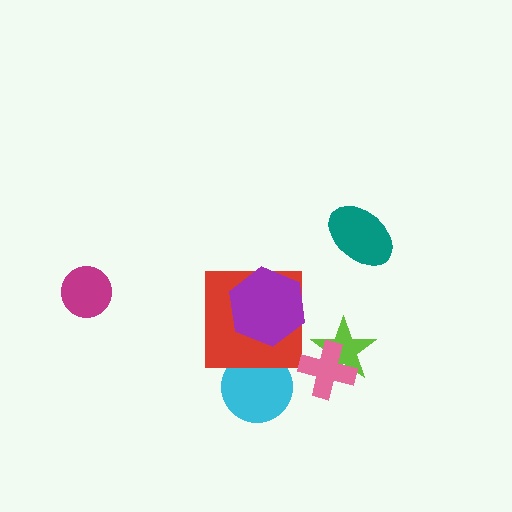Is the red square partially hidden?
Yes, it is partially covered by another shape.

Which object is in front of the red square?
The purple hexagon is in front of the red square.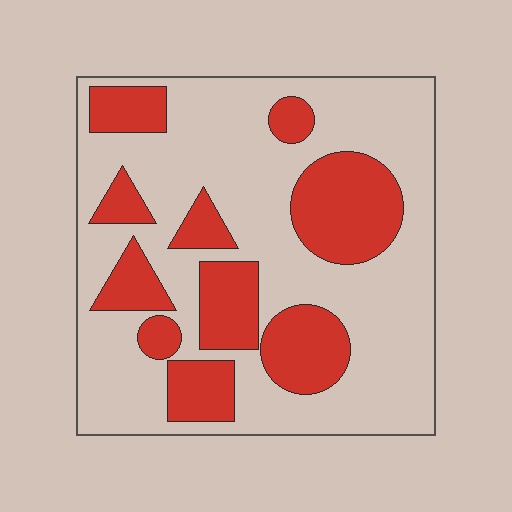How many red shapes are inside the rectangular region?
10.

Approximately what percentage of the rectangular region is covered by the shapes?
Approximately 30%.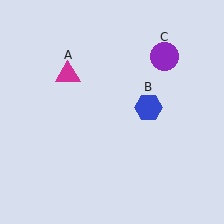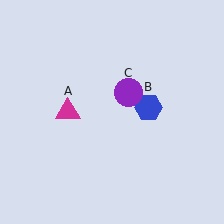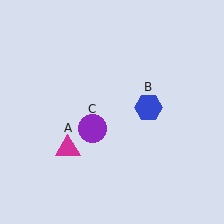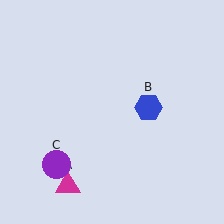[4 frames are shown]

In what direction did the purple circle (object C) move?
The purple circle (object C) moved down and to the left.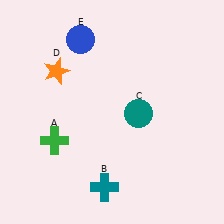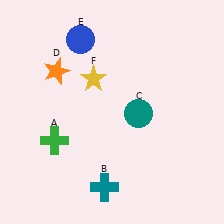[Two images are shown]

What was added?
A yellow star (F) was added in Image 2.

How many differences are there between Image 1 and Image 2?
There is 1 difference between the two images.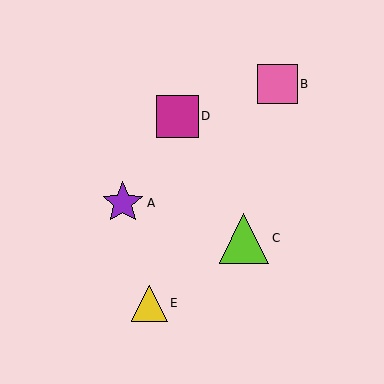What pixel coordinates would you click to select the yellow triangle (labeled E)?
Click at (149, 303) to select the yellow triangle E.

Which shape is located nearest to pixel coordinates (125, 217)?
The purple star (labeled A) at (123, 203) is nearest to that location.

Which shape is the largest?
The lime triangle (labeled C) is the largest.